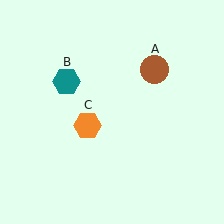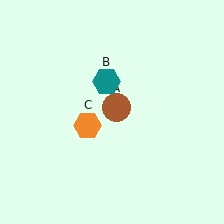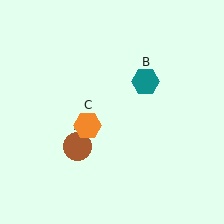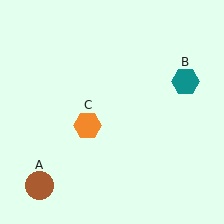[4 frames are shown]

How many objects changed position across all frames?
2 objects changed position: brown circle (object A), teal hexagon (object B).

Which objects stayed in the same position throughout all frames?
Orange hexagon (object C) remained stationary.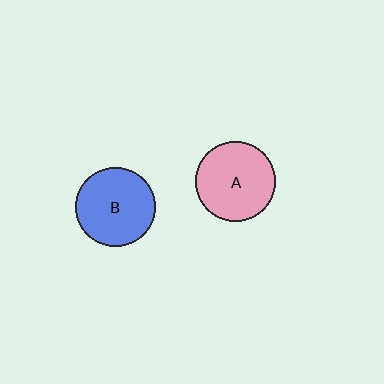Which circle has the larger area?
Circle A (pink).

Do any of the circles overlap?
No, none of the circles overlap.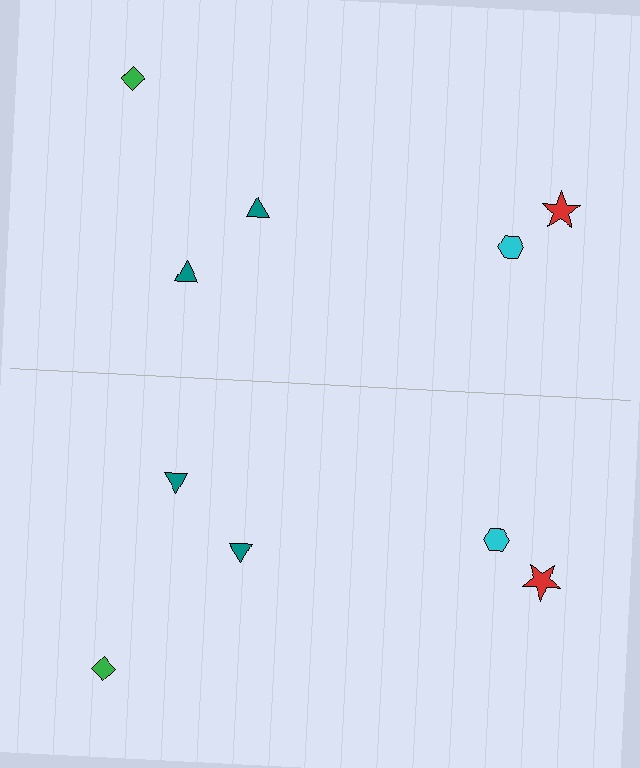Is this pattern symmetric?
Yes, this pattern has bilateral (reflection) symmetry.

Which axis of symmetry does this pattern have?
The pattern has a horizontal axis of symmetry running through the center of the image.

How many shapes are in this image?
There are 10 shapes in this image.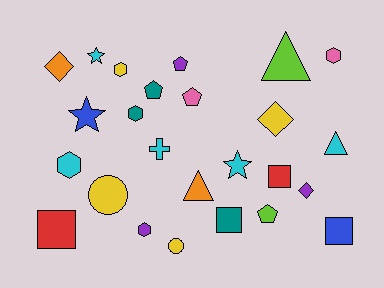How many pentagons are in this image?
There are 4 pentagons.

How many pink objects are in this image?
There are 2 pink objects.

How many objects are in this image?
There are 25 objects.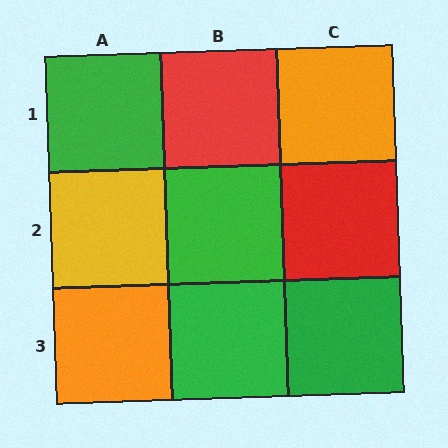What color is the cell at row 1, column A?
Green.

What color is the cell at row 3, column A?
Orange.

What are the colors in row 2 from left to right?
Yellow, green, red.